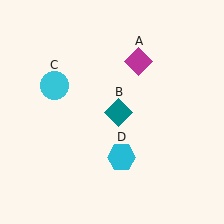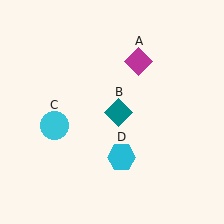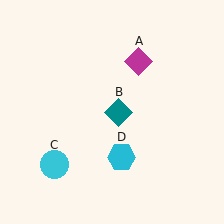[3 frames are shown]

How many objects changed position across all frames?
1 object changed position: cyan circle (object C).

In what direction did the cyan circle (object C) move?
The cyan circle (object C) moved down.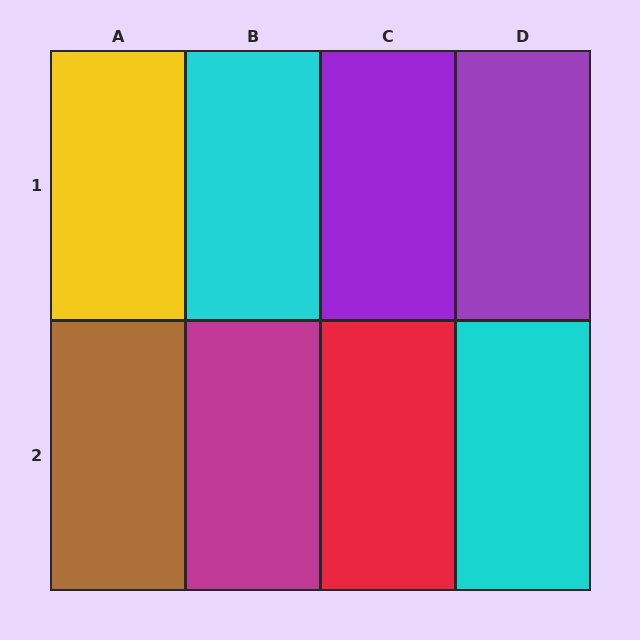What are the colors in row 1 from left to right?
Yellow, cyan, purple, purple.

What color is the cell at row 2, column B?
Magenta.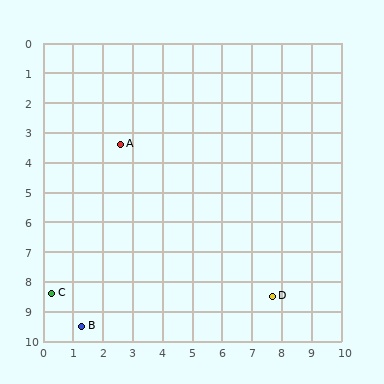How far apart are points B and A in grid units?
Points B and A are about 6.2 grid units apart.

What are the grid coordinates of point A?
Point A is at approximately (2.6, 3.4).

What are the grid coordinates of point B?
Point B is at approximately (1.3, 9.5).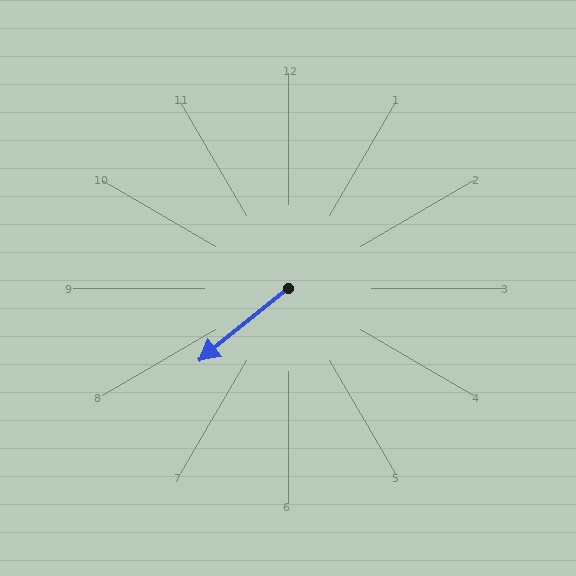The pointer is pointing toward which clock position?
Roughly 8 o'clock.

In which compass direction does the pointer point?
Southwest.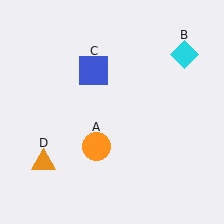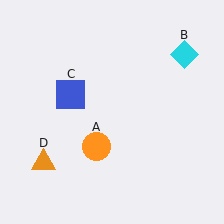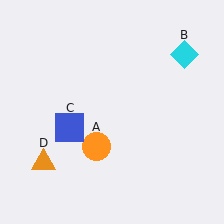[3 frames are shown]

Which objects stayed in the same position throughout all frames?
Orange circle (object A) and cyan diamond (object B) and orange triangle (object D) remained stationary.